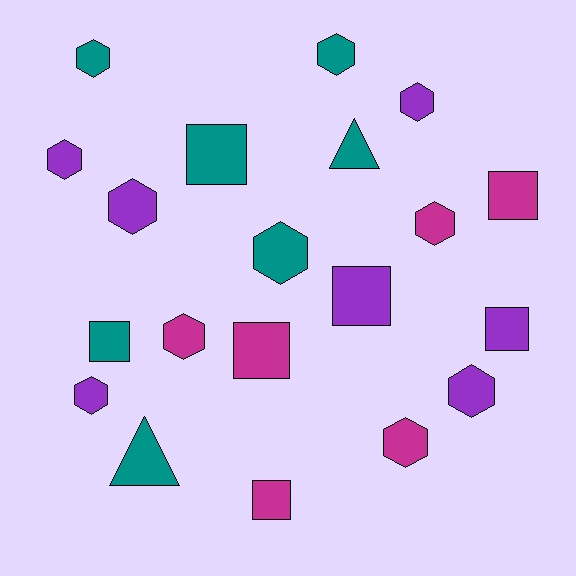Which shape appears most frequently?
Hexagon, with 11 objects.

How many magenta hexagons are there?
There are 3 magenta hexagons.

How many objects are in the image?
There are 20 objects.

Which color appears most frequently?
Teal, with 7 objects.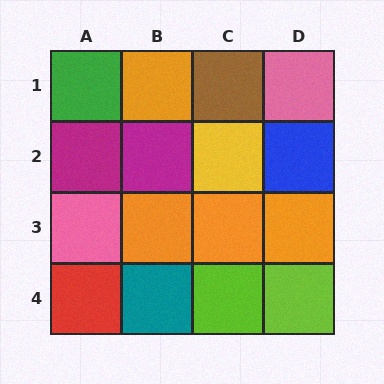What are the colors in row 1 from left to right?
Green, orange, brown, pink.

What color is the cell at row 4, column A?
Red.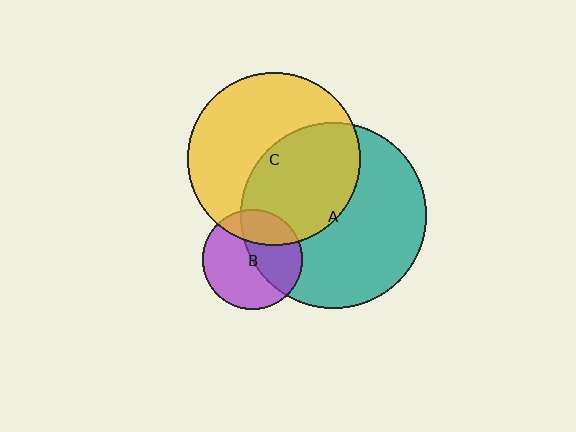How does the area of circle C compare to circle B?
Approximately 3.0 times.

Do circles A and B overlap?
Yes.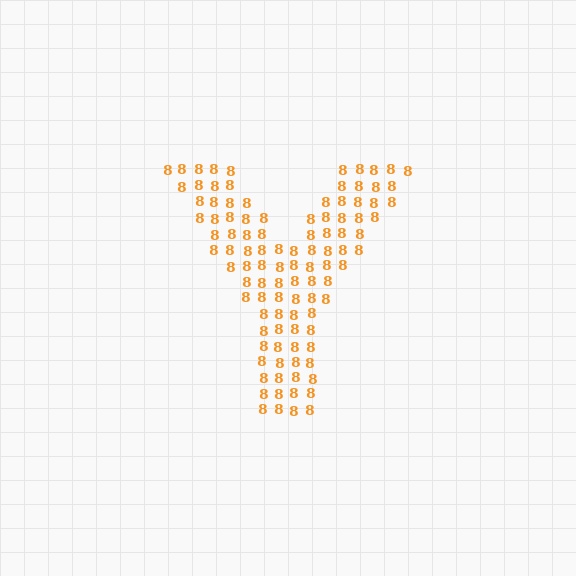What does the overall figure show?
The overall figure shows the letter Y.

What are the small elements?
The small elements are digit 8's.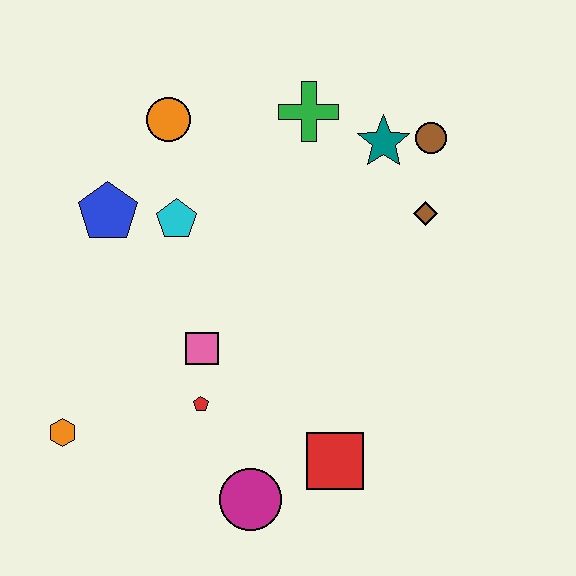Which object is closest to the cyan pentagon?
The blue pentagon is closest to the cyan pentagon.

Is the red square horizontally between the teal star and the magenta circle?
Yes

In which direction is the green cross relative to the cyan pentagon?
The green cross is to the right of the cyan pentagon.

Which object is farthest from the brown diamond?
The orange hexagon is farthest from the brown diamond.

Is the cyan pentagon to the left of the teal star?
Yes